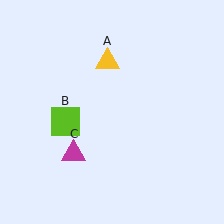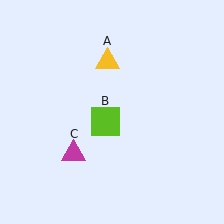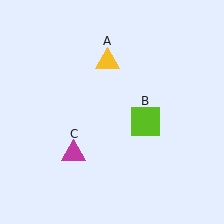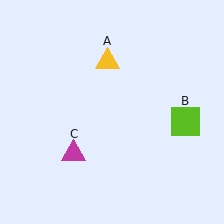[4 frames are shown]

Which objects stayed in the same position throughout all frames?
Yellow triangle (object A) and magenta triangle (object C) remained stationary.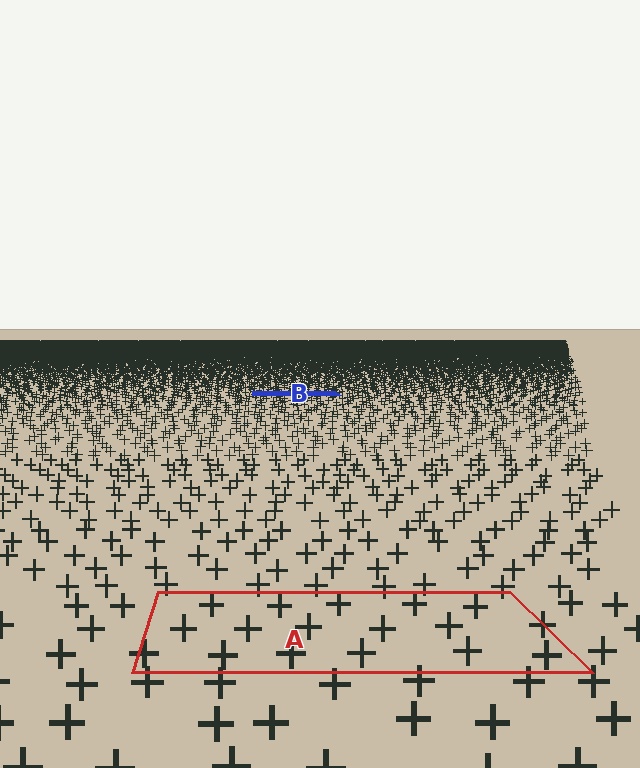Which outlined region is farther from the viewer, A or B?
Region B is farther from the viewer — the texture elements inside it appear smaller and more densely packed.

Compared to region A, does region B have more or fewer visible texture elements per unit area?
Region B has more texture elements per unit area — they are packed more densely because it is farther away.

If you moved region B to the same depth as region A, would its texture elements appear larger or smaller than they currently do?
They would appear larger. At a closer depth, the same texture elements are projected at a bigger on-screen size.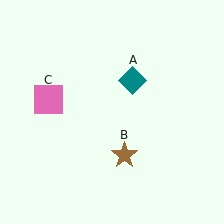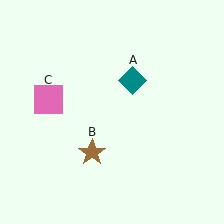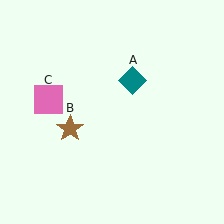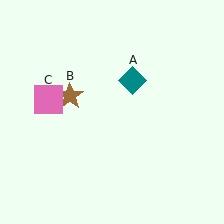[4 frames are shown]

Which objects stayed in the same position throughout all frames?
Teal diamond (object A) and pink square (object C) remained stationary.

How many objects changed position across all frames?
1 object changed position: brown star (object B).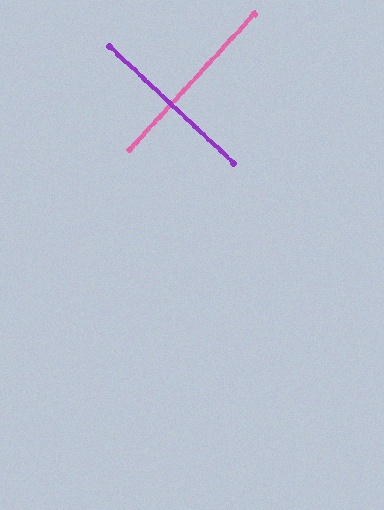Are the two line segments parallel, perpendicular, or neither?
Perpendicular — they meet at approximately 89°.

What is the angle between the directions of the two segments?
Approximately 89 degrees.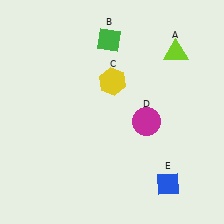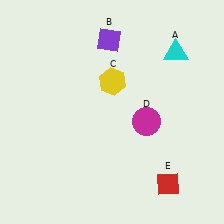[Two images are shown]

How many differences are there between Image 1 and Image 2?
There are 3 differences between the two images.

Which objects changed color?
A changed from lime to cyan. B changed from green to purple. E changed from blue to red.